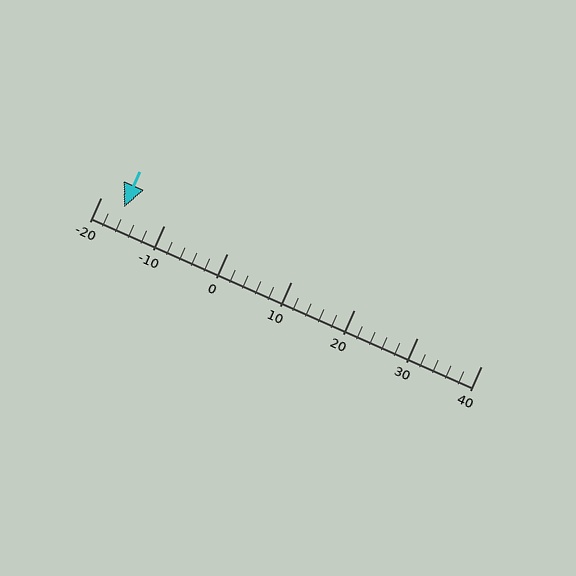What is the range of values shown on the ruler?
The ruler shows values from -20 to 40.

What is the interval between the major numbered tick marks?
The major tick marks are spaced 10 units apart.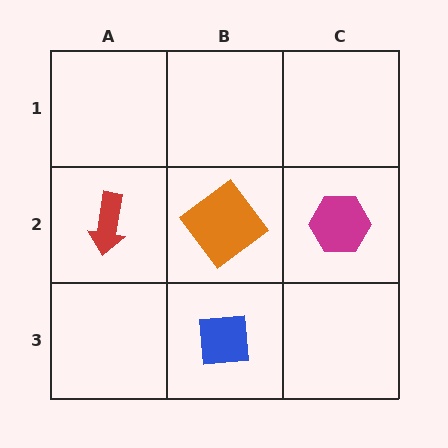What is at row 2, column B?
An orange diamond.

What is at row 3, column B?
A blue square.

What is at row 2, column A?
A red arrow.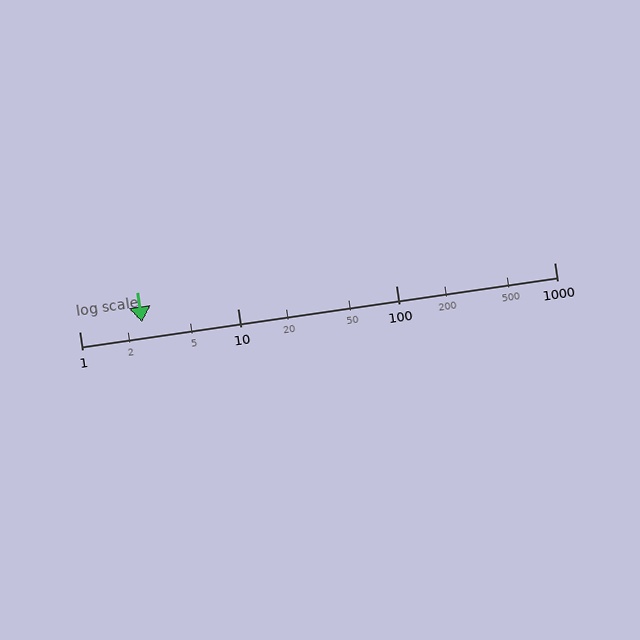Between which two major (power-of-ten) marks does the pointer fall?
The pointer is between 1 and 10.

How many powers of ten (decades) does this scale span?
The scale spans 3 decades, from 1 to 1000.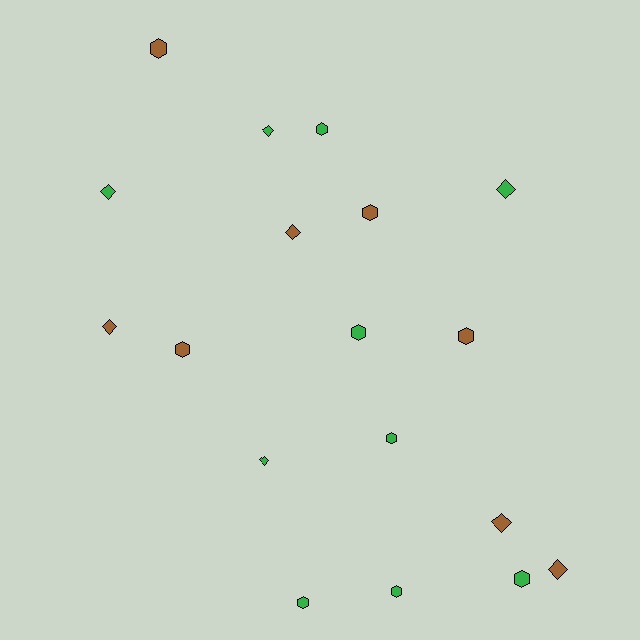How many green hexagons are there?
There are 6 green hexagons.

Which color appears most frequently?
Green, with 10 objects.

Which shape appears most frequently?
Hexagon, with 10 objects.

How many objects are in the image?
There are 18 objects.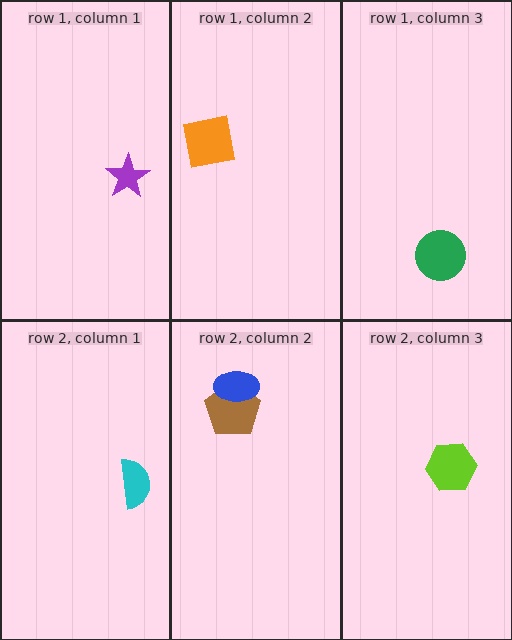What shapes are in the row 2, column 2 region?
The brown pentagon, the blue ellipse.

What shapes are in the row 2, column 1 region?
The cyan semicircle.